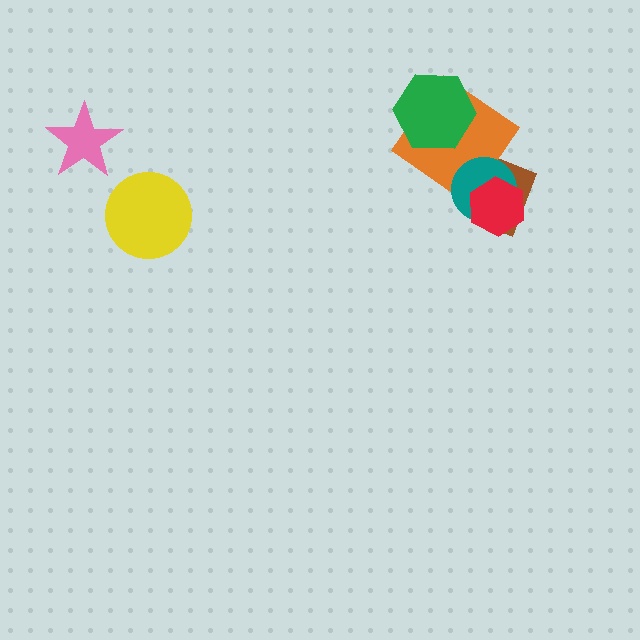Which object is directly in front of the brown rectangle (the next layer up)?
The teal circle is directly in front of the brown rectangle.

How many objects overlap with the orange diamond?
2 objects overlap with the orange diamond.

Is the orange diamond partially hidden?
Yes, it is partially covered by another shape.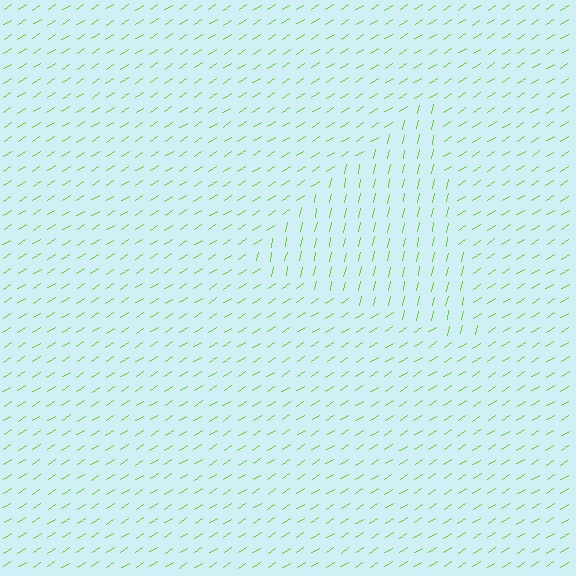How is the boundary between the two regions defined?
The boundary is defined purely by a change in line orientation (approximately 45 degrees difference). All lines are the same color and thickness.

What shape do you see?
I see a triangle.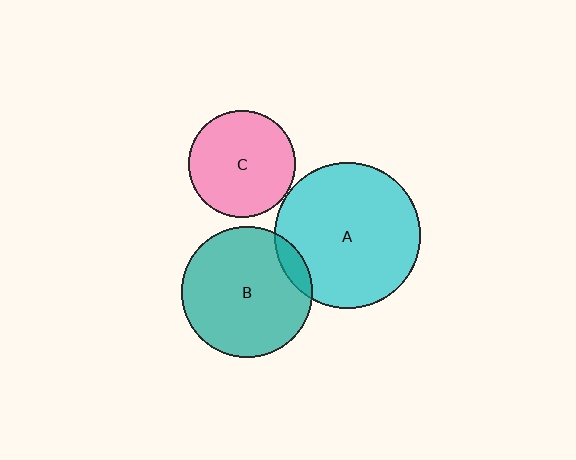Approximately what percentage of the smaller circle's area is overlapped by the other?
Approximately 10%.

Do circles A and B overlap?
Yes.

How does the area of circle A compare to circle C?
Approximately 1.9 times.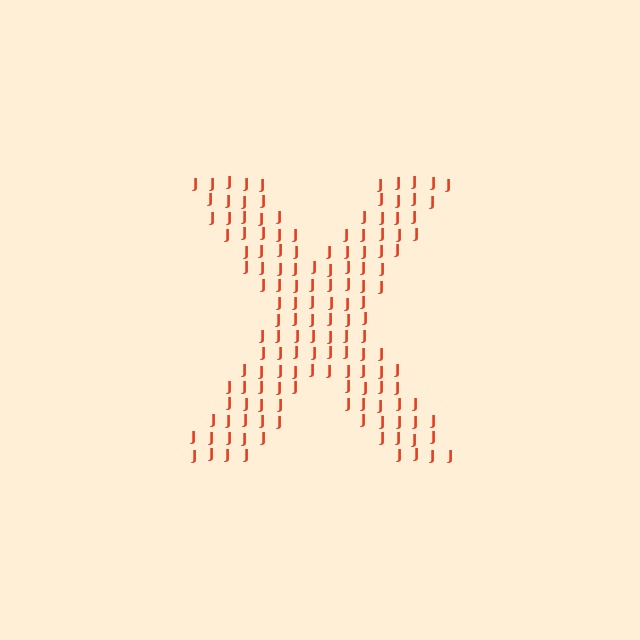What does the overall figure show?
The overall figure shows the letter X.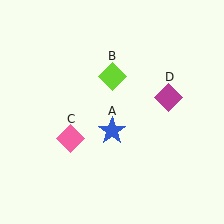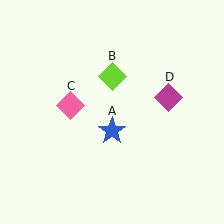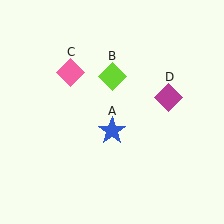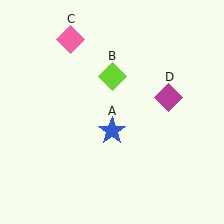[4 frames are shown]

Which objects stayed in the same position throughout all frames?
Blue star (object A) and lime diamond (object B) and magenta diamond (object D) remained stationary.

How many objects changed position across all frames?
1 object changed position: pink diamond (object C).